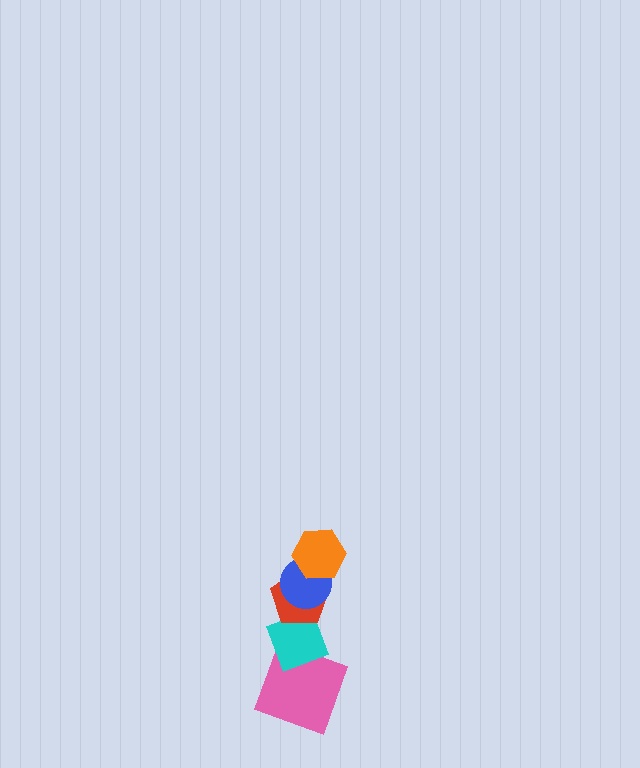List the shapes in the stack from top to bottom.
From top to bottom: the orange hexagon, the blue circle, the red pentagon, the cyan diamond, the pink square.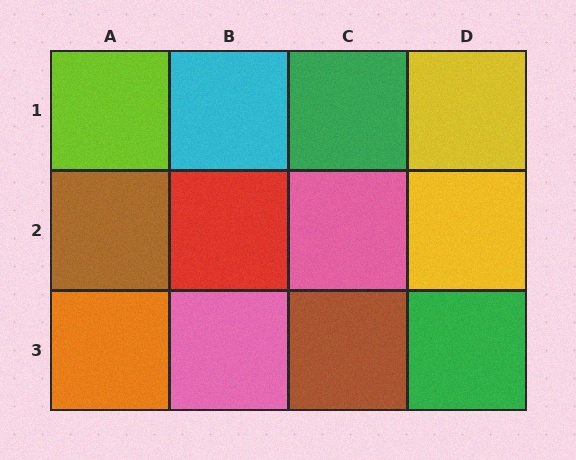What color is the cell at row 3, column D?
Green.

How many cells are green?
2 cells are green.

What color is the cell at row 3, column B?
Pink.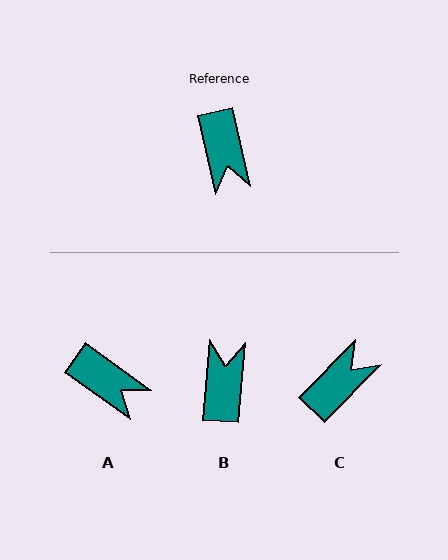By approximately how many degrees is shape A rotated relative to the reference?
Approximately 42 degrees counter-clockwise.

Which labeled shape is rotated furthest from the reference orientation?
B, about 163 degrees away.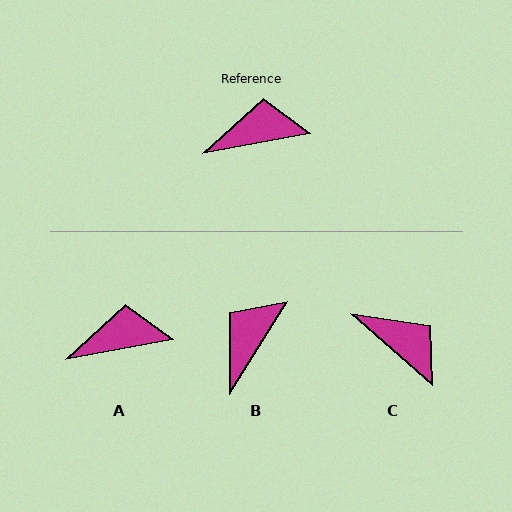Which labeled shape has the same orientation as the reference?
A.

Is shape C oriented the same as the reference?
No, it is off by about 51 degrees.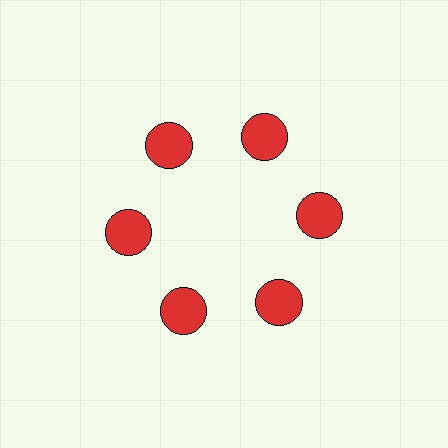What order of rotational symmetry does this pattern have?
This pattern has 6-fold rotational symmetry.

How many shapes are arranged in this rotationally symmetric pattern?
There are 6 shapes, arranged in 6 groups of 1.